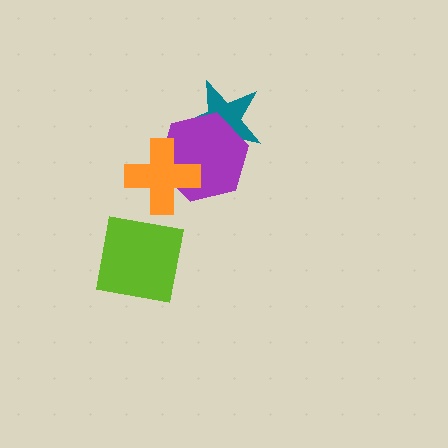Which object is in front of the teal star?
The purple hexagon is in front of the teal star.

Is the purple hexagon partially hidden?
Yes, it is partially covered by another shape.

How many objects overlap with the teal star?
1 object overlaps with the teal star.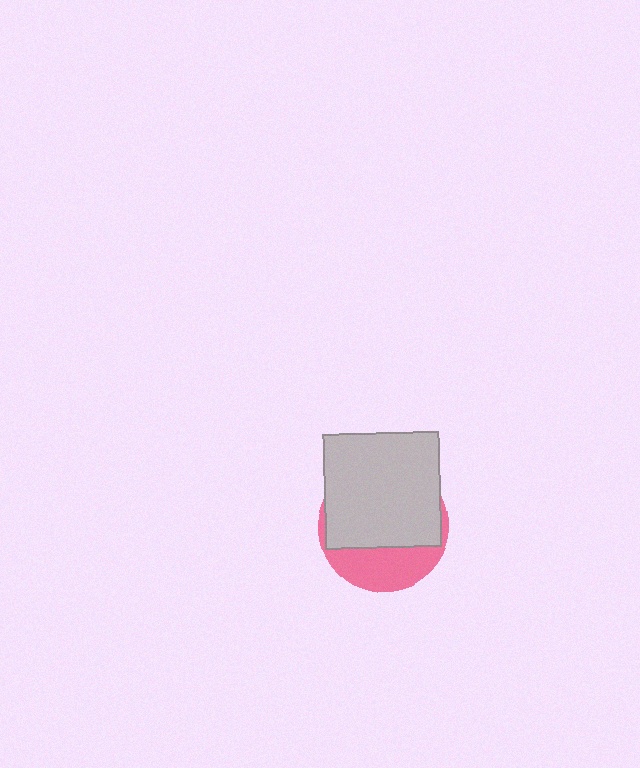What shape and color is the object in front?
The object in front is a light gray square.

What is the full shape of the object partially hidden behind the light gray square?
The partially hidden object is a pink circle.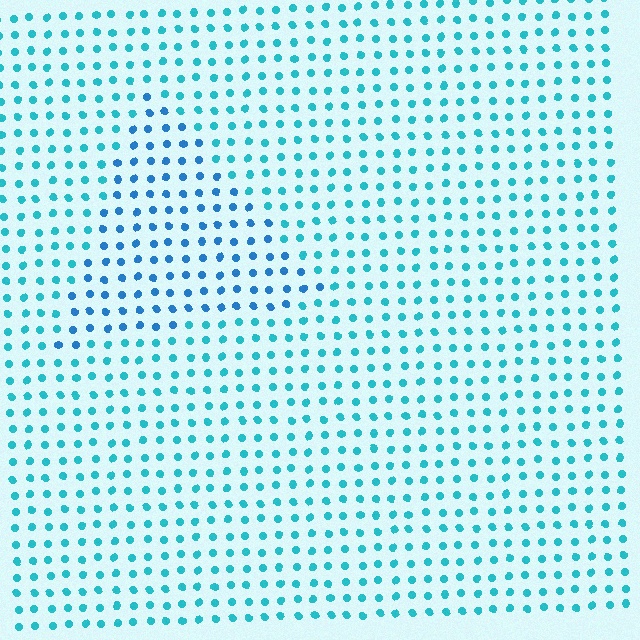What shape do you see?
I see a triangle.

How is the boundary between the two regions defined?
The boundary is defined purely by a slight shift in hue (about 25 degrees). Spacing, size, and orientation are identical on both sides.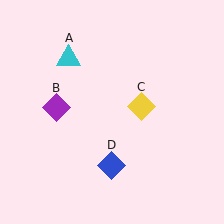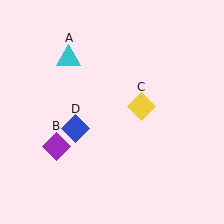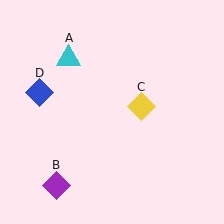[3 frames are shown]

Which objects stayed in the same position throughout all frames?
Cyan triangle (object A) and yellow diamond (object C) remained stationary.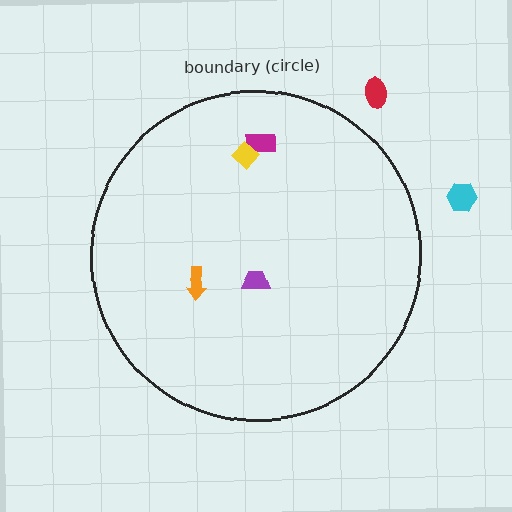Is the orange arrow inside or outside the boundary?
Inside.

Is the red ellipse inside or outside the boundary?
Outside.